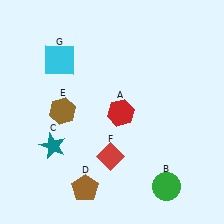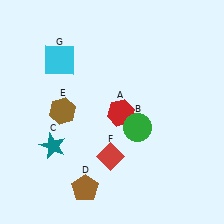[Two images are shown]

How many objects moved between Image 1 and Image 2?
1 object moved between the two images.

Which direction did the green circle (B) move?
The green circle (B) moved up.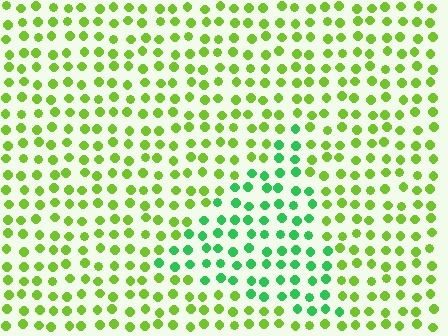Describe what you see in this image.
The image is filled with small lime elements in a uniform arrangement. A triangle-shaped region is visible where the elements are tinted to a slightly different hue, forming a subtle color boundary.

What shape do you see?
I see a triangle.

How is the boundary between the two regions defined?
The boundary is defined purely by a slight shift in hue (about 44 degrees). Spacing, size, and orientation are identical on both sides.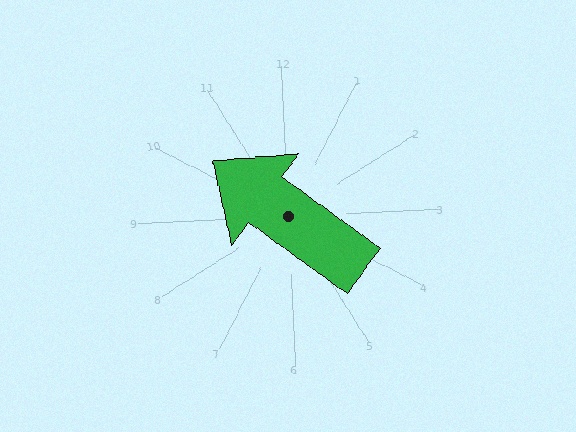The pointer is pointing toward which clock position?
Roughly 10 o'clock.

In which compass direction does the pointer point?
Northwest.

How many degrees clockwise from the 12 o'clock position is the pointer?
Approximately 309 degrees.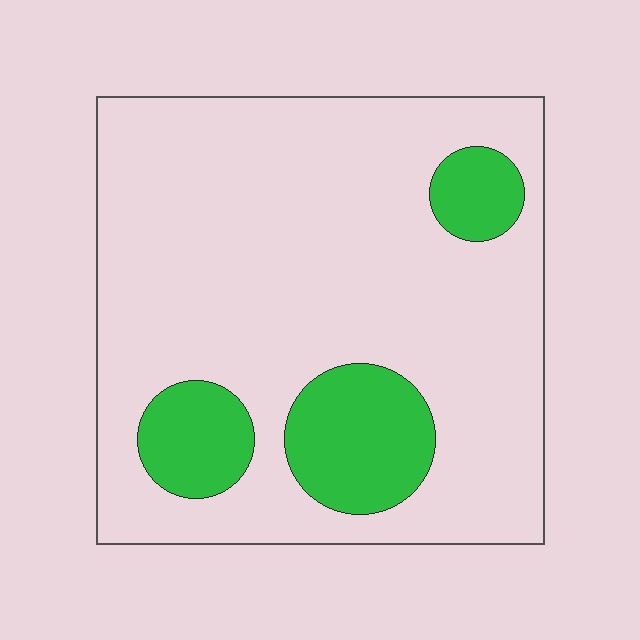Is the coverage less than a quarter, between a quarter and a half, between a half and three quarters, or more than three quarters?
Less than a quarter.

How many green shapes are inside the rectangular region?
3.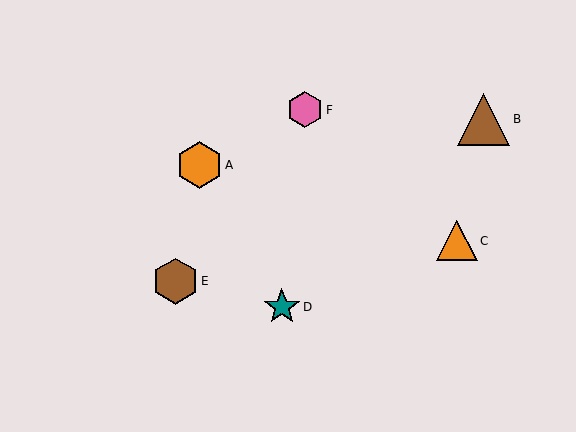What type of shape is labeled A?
Shape A is an orange hexagon.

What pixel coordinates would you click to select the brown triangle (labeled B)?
Click at (484, 119) to select the brown triangle B.